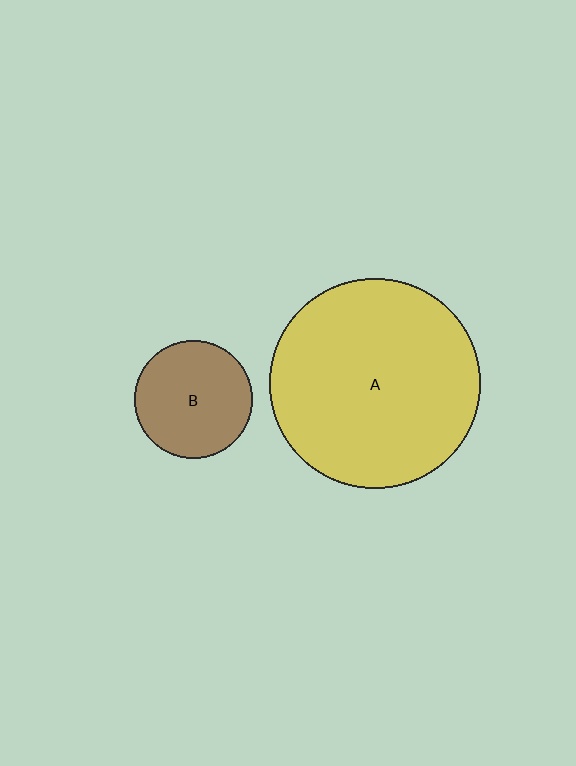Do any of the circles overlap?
No, none of the circles overlap.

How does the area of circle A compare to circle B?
Approximately 3.2 times.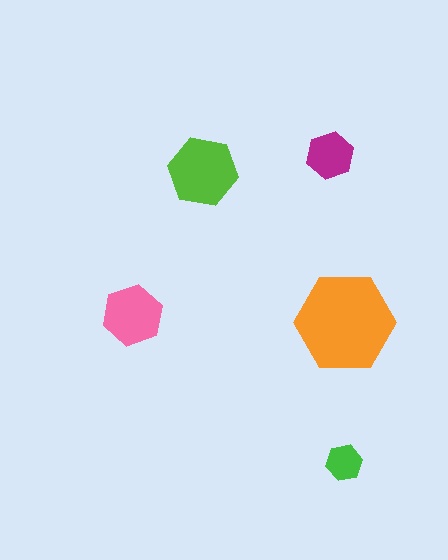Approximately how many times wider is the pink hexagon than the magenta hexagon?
About 1.5 times wider.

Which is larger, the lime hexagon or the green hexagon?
The lime one.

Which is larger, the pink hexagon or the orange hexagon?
The orange one.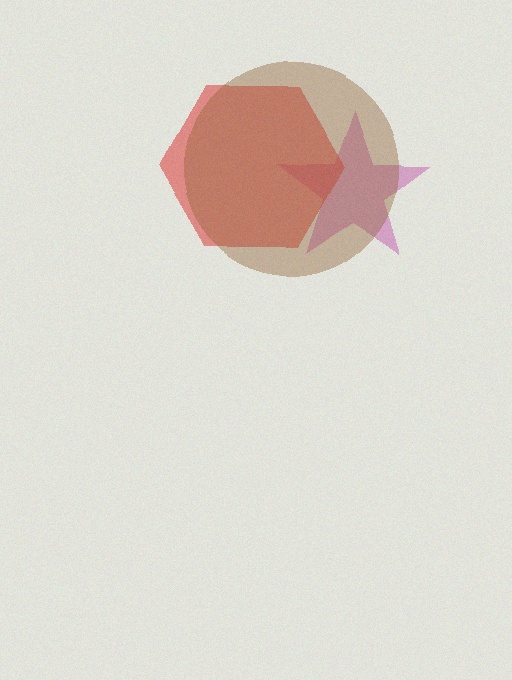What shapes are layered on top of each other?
The layered shapes are: a magenta star, a red hexagon, a brown circle.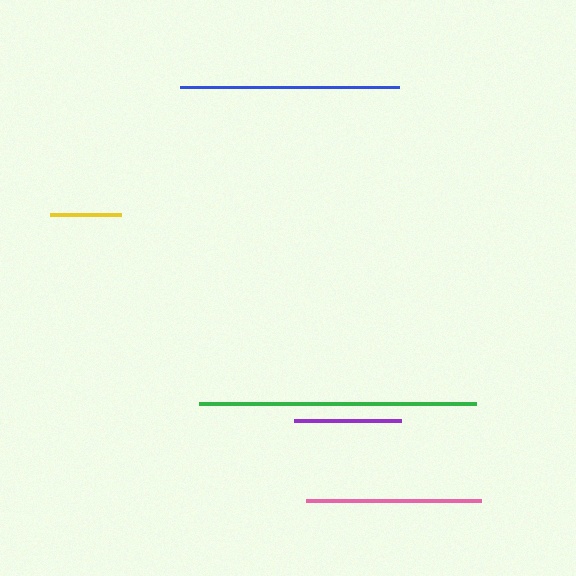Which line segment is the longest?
The green line is the longest at approximately 278 pixels.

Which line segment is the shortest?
The yellow line is the shortest at approximately 71 pixels.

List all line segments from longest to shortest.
From longest to shortest: green, blue, pink, purple, yellow.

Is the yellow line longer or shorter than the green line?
The green line is longer than the yellow line.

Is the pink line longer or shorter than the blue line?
The blue line is longer than the pink line.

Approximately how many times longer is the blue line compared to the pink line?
The blue line is approximately 1.3 times the length of the pink line.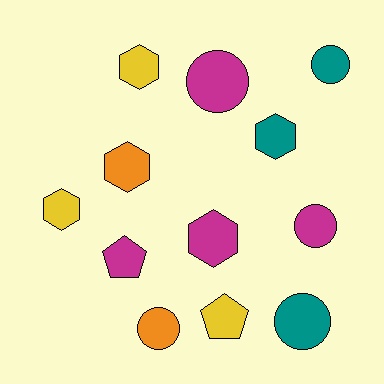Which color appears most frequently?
Magenta, with 4 objects.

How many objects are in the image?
There are 12 objects.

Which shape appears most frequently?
Hexagon, with 5 objects.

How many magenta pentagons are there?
There is 1 magenta pentagon.